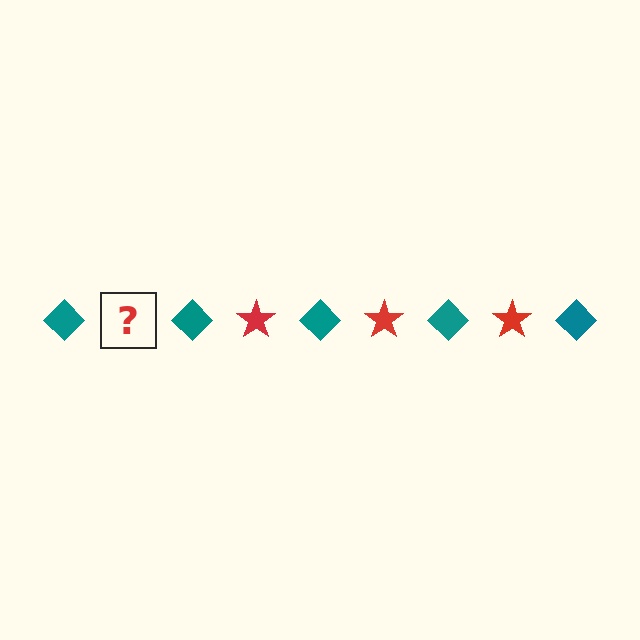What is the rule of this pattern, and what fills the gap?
The rule is that the pattern alternates between teal diamond and red star. The gap should be filled with a red star.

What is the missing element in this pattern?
The missing element is a red star.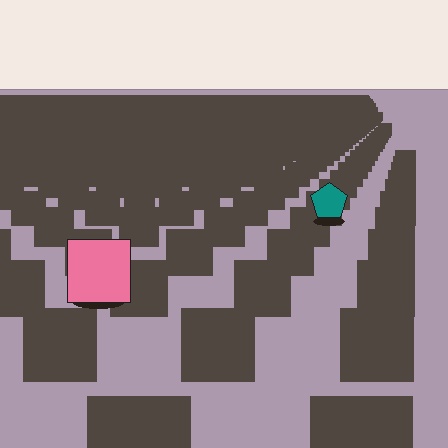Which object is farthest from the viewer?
The teal pentagon is farthest from the viewer. It appears smaller and the ground texture around it is denser.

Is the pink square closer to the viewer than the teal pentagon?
Yes. The pink square is closer — you can tell from the texture gradient: the ground texture is coarser near it.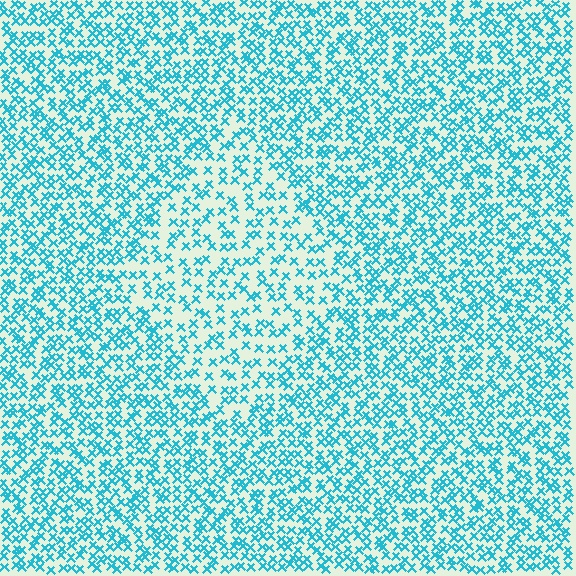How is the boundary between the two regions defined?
The boundary is defined by a change in element density (approximately 1.8x ratio). All elements are the same color, size, and shape.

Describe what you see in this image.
The image contains small cyan elements arranged at two different densities. A diamond-shaped region is visible where the elements are less densely packed than the surrounding area.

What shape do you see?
I see a diamond.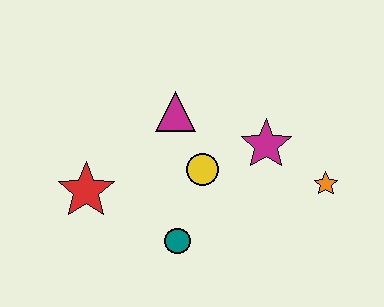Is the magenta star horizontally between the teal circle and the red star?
No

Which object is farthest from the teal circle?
The orange star is farthest from the teal circle.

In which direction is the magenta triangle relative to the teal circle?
The magenta triangle is above the teal circle.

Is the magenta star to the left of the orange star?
Yes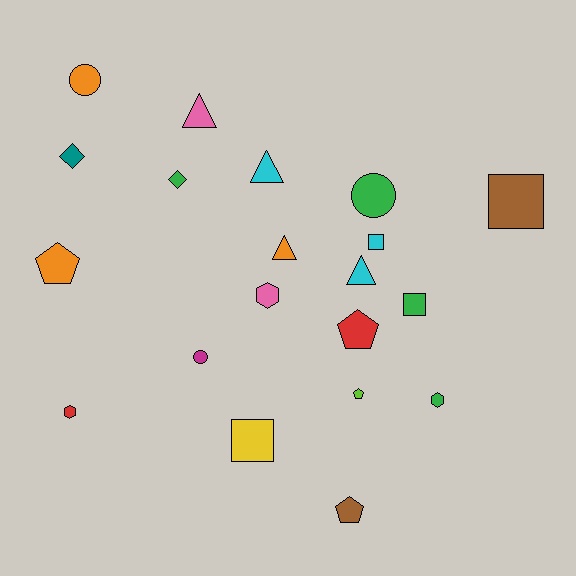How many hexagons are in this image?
There are 3 hexagons.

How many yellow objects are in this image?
There is 1 yellow object.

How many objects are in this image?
There are 20 objects.